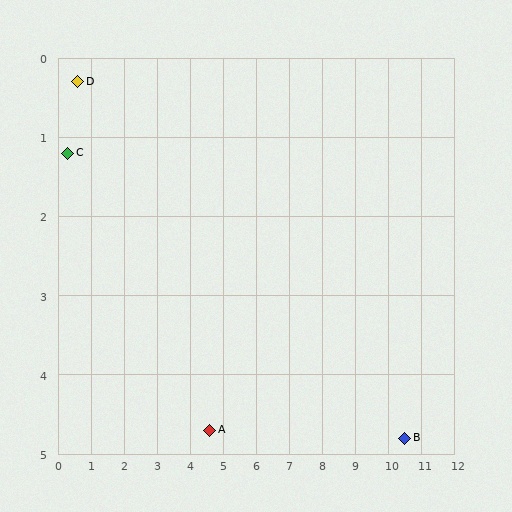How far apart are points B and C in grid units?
Points B and C are about 10.8 grid units apart.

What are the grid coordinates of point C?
Point C is at approximately (0.3, 1.2).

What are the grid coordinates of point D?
Point D is at approximately (0.6, 0.3).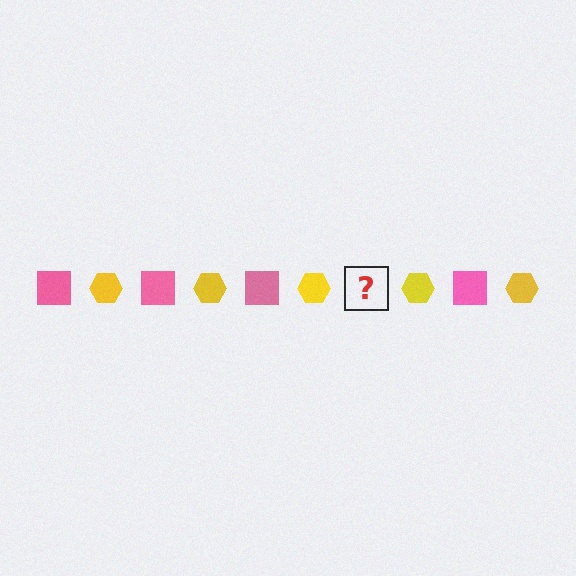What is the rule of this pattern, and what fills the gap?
The rule is that the pattern alternates between pink square and yellow hexagon. The gap should be filled with a pink square.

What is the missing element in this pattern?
The missing element is a pink square.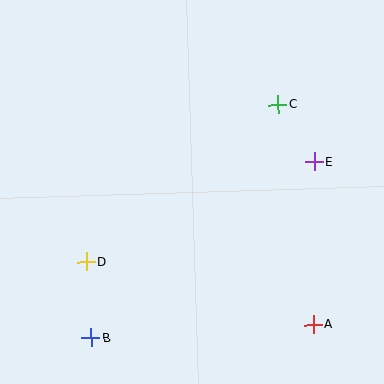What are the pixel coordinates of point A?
Point A is at (313, 325).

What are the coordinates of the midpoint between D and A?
The midpoint between D and A is at (200, 293).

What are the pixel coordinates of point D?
Point D is at (86, 262).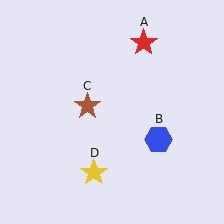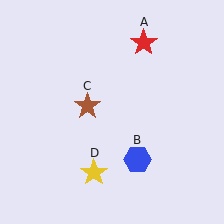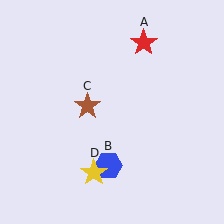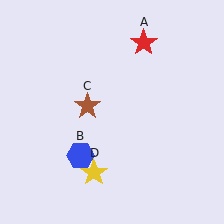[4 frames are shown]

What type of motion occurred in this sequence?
The blue hexagon (object B) rotated clockwise around the center of the scene.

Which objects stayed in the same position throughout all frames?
Red star (object A) and brown star (object C) and yellow star (object D) remained stationary.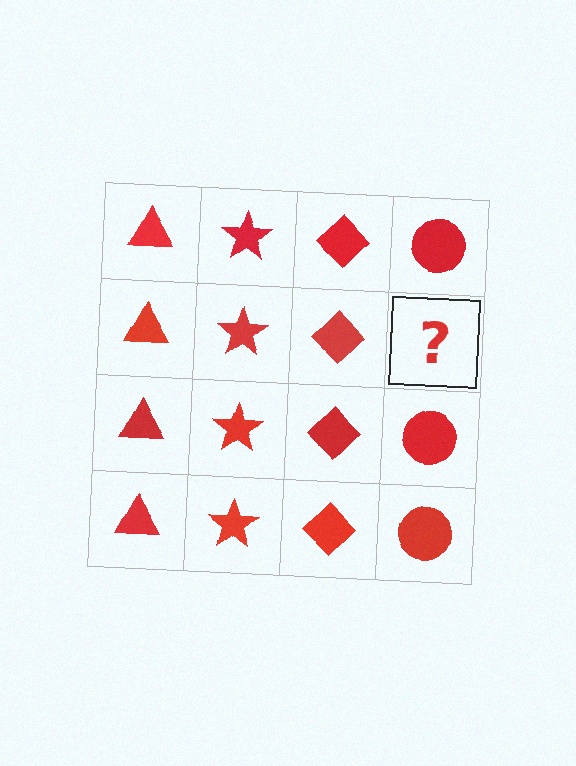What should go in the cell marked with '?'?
The missing cell should contain a red circle.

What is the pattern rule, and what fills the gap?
The rule is that each column has a consistent shape. The gap should be filled with a red circle.